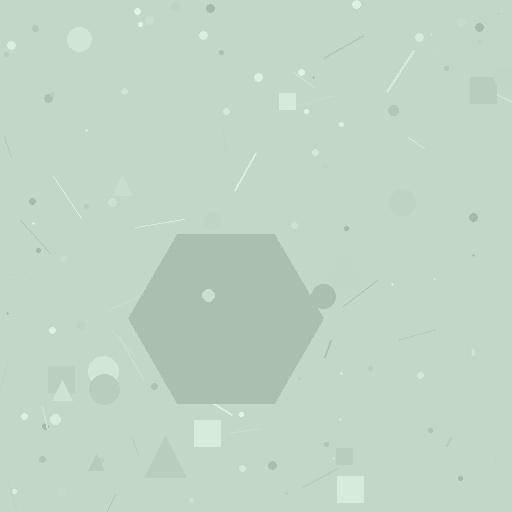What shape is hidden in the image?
A hexagon is hidden in the image.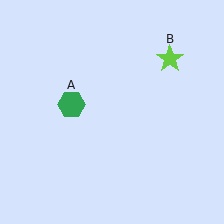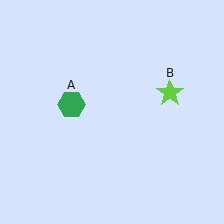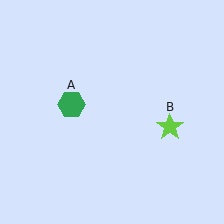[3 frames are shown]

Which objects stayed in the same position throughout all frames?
Green hexagon (object A) remained stationary.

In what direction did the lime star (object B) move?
The lime star (object B) moved down.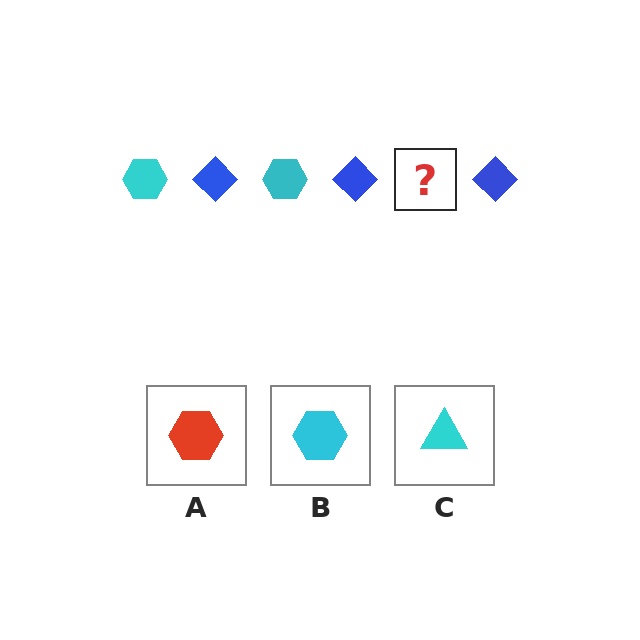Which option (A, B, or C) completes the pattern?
B.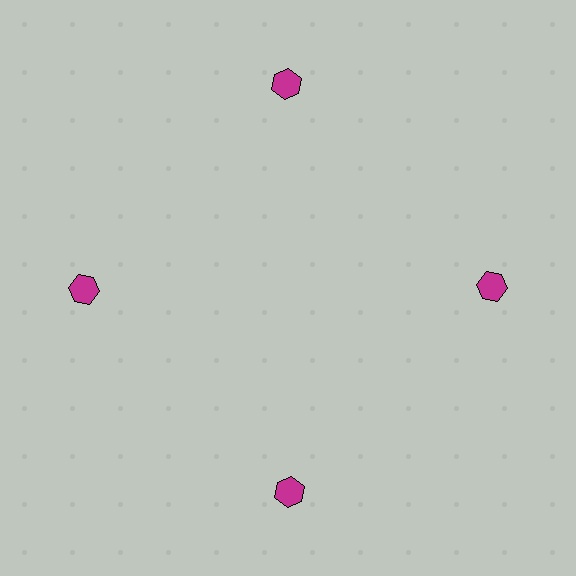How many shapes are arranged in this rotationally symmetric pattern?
There are 4 shapes, arranged in 4 groups of 1.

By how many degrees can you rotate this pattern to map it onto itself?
The pattern maps onto itself every 90 degrees of rotation.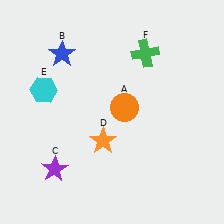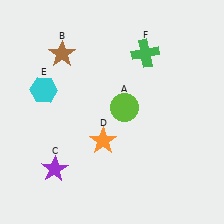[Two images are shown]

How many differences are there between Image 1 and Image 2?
There are 2 differences between the two images.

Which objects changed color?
A changed from orange to lime. B changed from blue to brown.